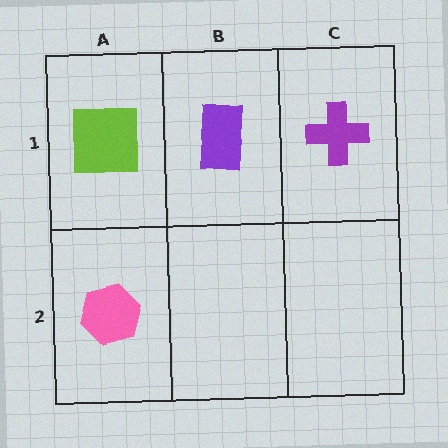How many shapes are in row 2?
1 shape.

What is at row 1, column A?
A lime square.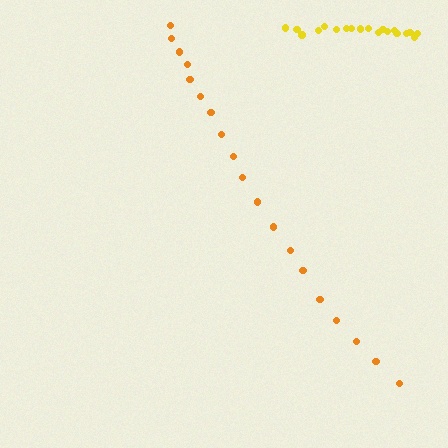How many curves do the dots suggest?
There are 2 distinct paths.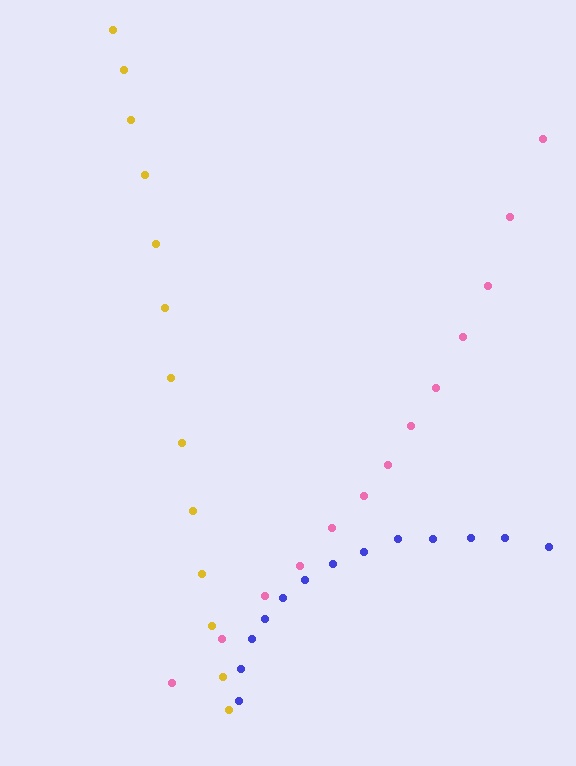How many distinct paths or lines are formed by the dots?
There are 3 distinct paths.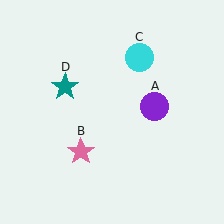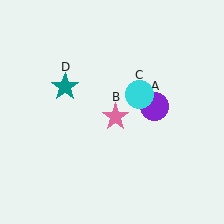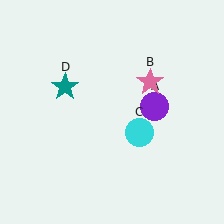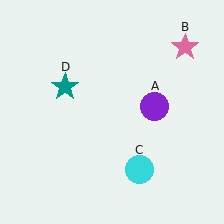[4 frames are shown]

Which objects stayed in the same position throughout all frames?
Purple circle (object A) and teal star (object D) remained stationary.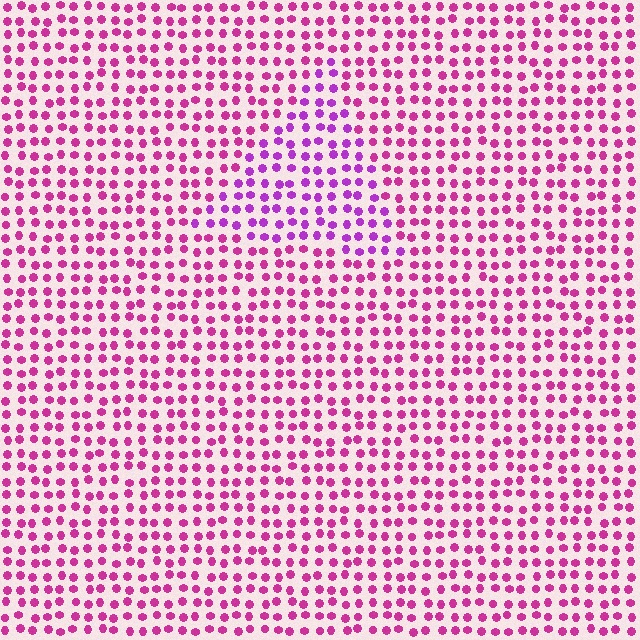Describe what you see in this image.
The image is filled with small magenta elements in a uniform arrangement. A triangle-shaped region is visible where the elements are tinted to a slightly different hue, forming a subtle color boundary.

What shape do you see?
I see a triangle.